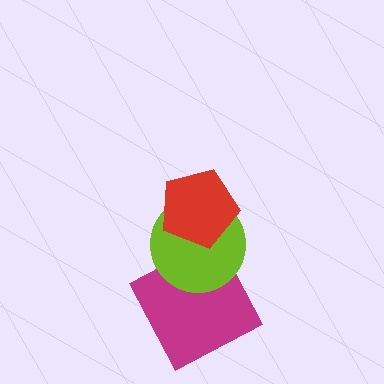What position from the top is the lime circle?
The lime circle is 2nd from the top.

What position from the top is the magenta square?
The magenta square is 3rd from the top.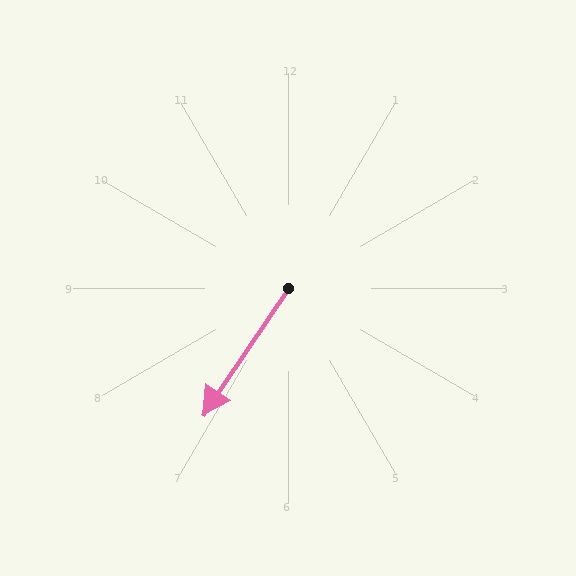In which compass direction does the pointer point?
Southwest.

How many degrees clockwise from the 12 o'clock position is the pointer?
Approximately 214 degrees.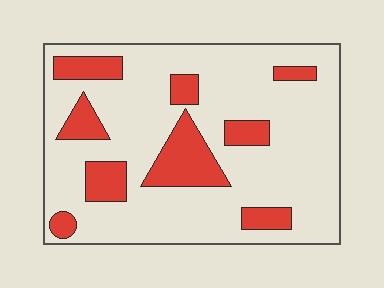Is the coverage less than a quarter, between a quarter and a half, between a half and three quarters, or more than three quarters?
Less than a quarter.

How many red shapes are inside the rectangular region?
9.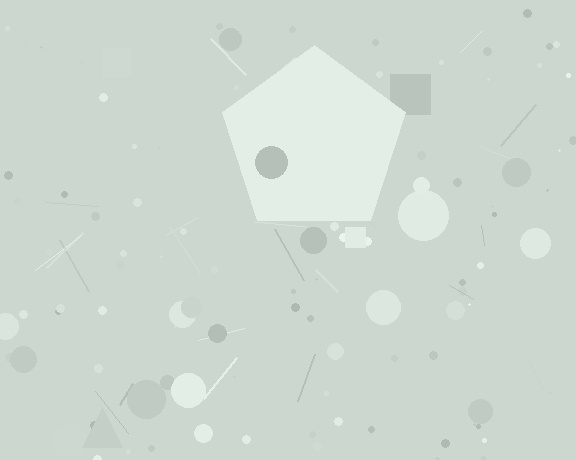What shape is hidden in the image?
A pentagon is hidden in the image.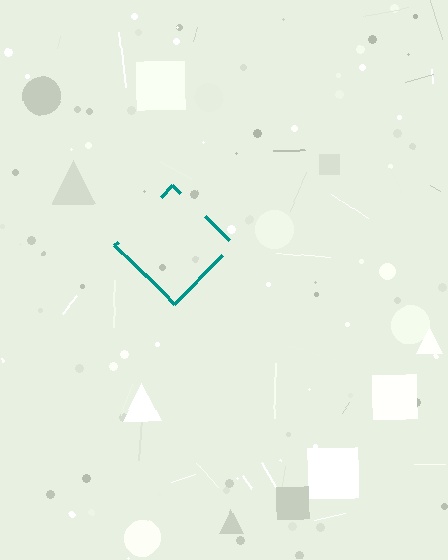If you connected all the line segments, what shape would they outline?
They would outline a diamond.